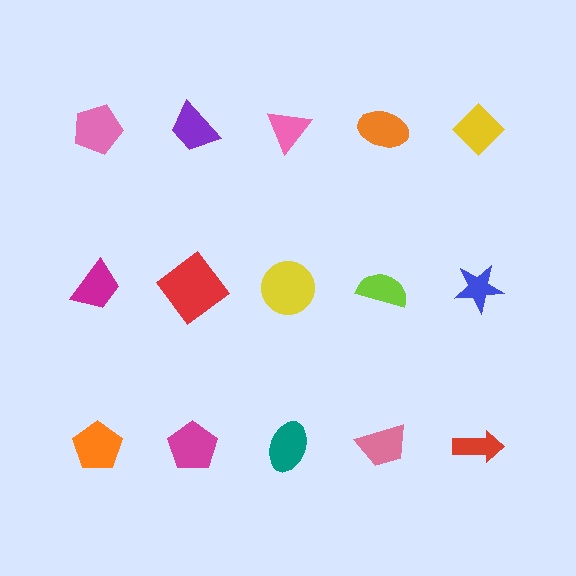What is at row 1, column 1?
A pink pentagon.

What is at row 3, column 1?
An orange pentagon.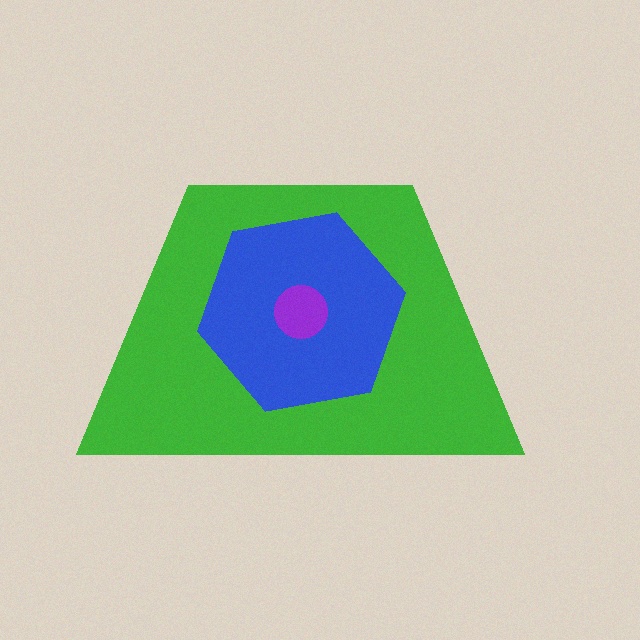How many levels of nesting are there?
3.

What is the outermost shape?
The green trapezoid.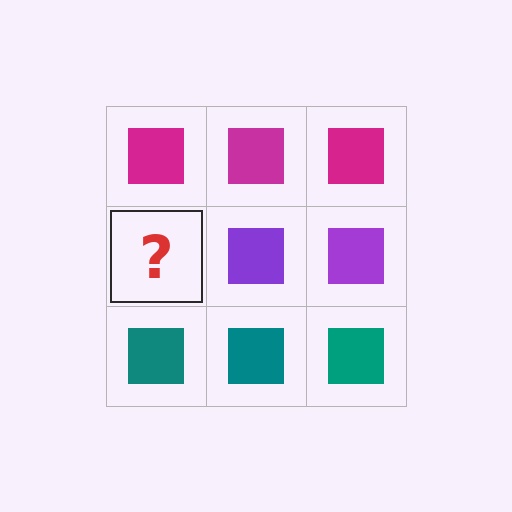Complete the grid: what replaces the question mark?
The question mark should be replaced with a purple square.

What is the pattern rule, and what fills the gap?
The rule is that each row has a consistent color. The gap should be filled with a purple square.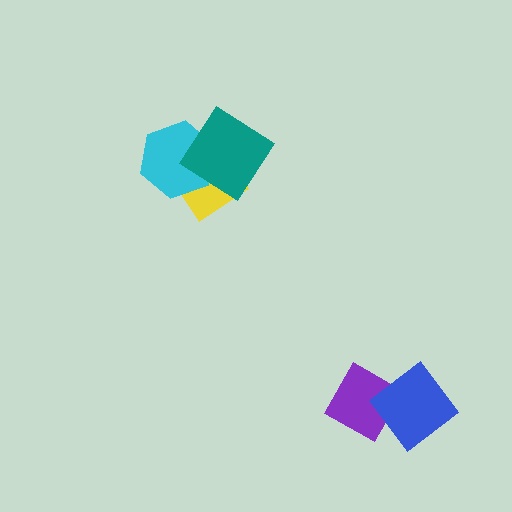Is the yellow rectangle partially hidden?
Yes, it is partially covered by another shape.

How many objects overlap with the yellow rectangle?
2 objects overlap with the yellow rectangle.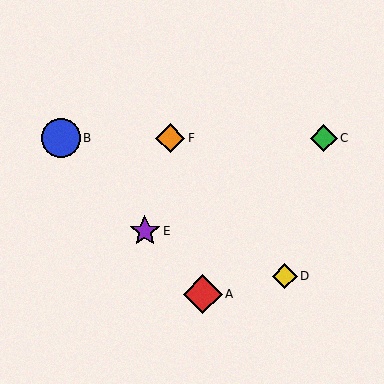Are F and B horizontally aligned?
Yes, both are at y≈138.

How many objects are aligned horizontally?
3 objects (B, C, F) are aligned horizontally.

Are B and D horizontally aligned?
No, B is at y≈138 and D is at y≈276.